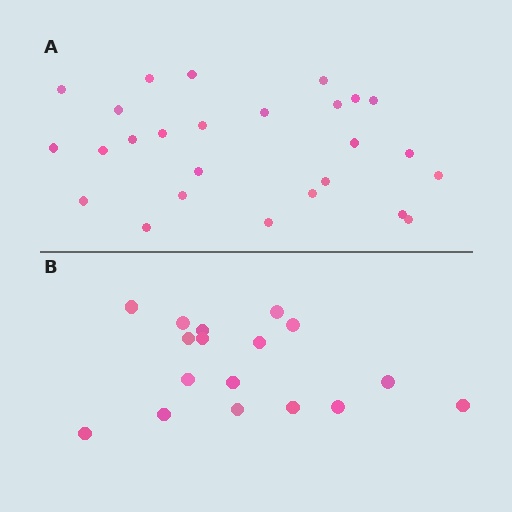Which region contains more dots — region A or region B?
Region A (the top region) has more dots.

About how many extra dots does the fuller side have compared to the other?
Region A has roughly 8 or so more dots than region B.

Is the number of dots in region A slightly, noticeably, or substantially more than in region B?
Region A has substantially more. The ratio is roughly 1.5 to 1.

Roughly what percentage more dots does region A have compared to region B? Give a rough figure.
About 55% more.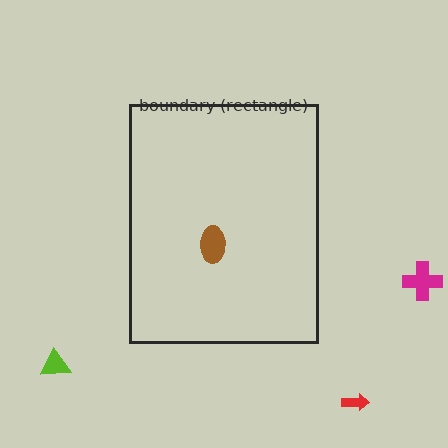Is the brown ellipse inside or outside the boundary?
Inside.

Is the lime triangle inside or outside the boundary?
Outside.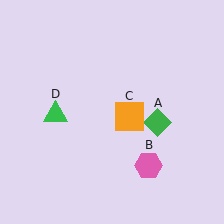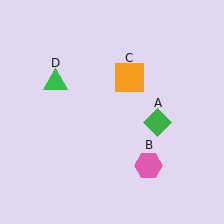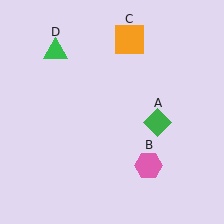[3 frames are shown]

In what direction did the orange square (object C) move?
The orange square (object C) moved up.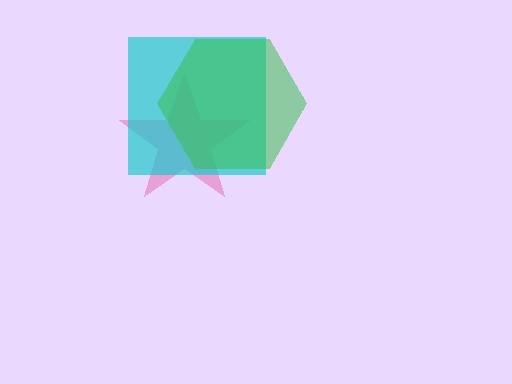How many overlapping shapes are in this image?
There are 3 overlapping shapes in the image.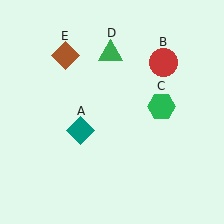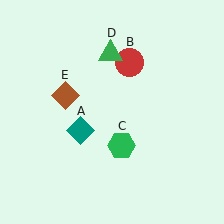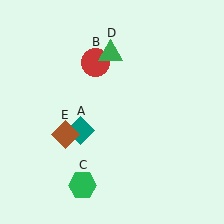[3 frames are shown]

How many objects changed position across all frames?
3 objects changed position: red circle (object B), green hexagon (object C), brown diamond (object E).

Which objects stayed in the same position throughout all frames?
Teal diamond (object A) and green triangle (object D) remained stationary.